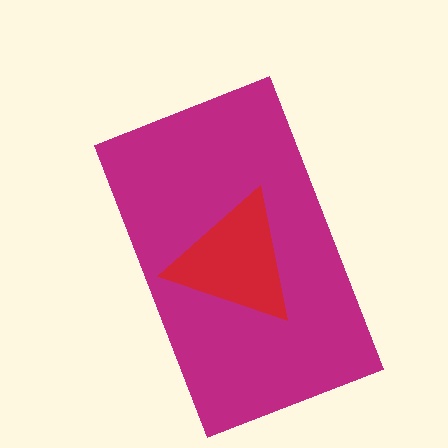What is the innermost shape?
The red triangle.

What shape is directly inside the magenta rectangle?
The red triangle.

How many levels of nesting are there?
2.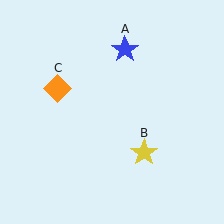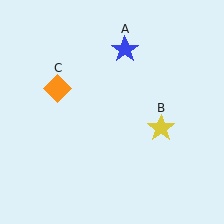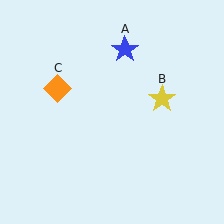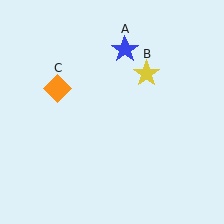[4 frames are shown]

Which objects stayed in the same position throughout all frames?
Blue star (object A) and orange diamond (object C) remained stationary.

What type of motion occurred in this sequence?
The yellow star (object B) rotated counterclockwise around the center of the scene.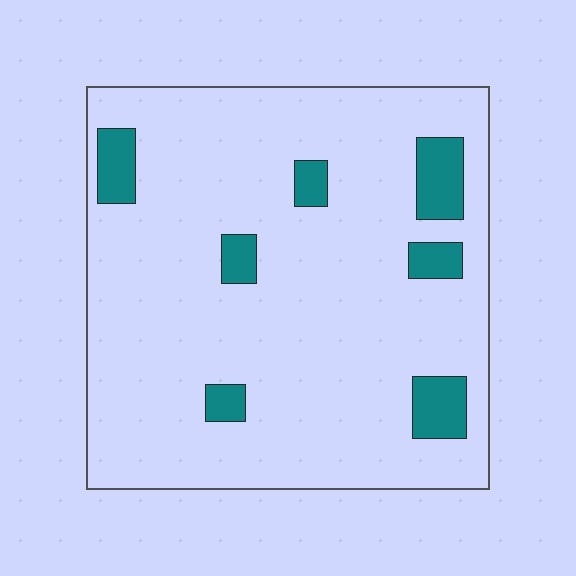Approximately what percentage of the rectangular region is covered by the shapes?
Approximately 10%.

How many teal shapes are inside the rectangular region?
7.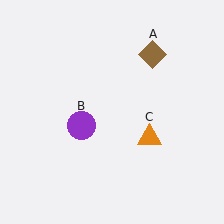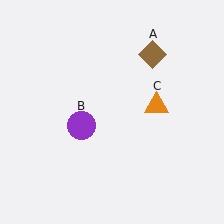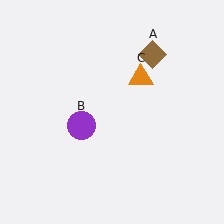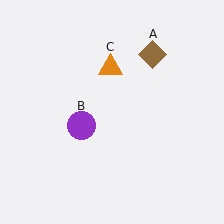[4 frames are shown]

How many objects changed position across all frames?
1 object changed position: orange triangle (object C).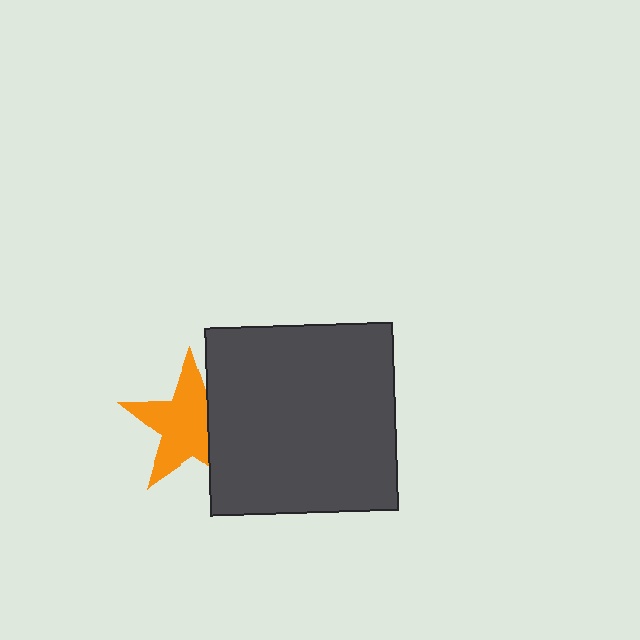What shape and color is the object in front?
The object in front is a dark gray square.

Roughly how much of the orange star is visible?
Most of it is visible (roughly 69%).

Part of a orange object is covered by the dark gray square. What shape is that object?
It is a star.